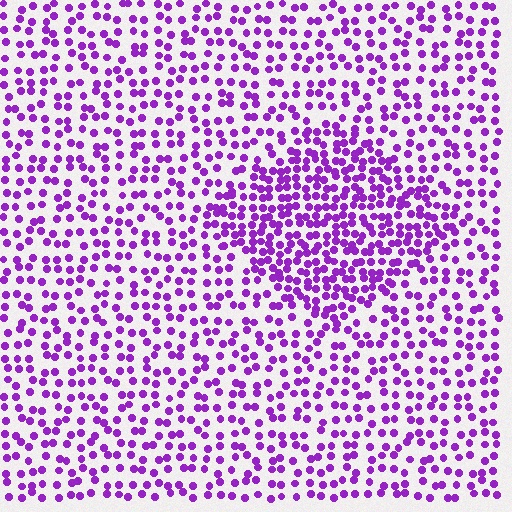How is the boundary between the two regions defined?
The boundary is defined by a change in element density (approximately 1.9x ratio). All elements are the same color, size, and shape.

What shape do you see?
I see a diamond.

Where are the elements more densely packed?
The elements are more densely packed inside the diamond boundary.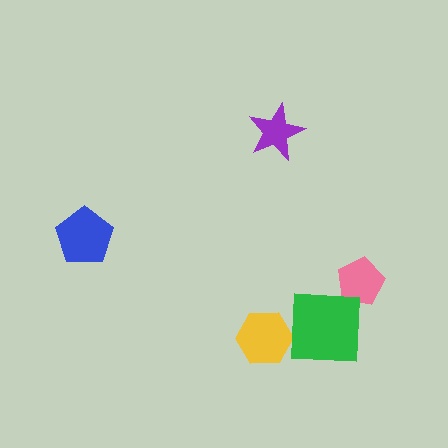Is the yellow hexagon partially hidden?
Yes, it is partially covered by another shape.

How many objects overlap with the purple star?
0 objects overlap with the purple star.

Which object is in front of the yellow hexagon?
The green square is in front of the yellow hexagon.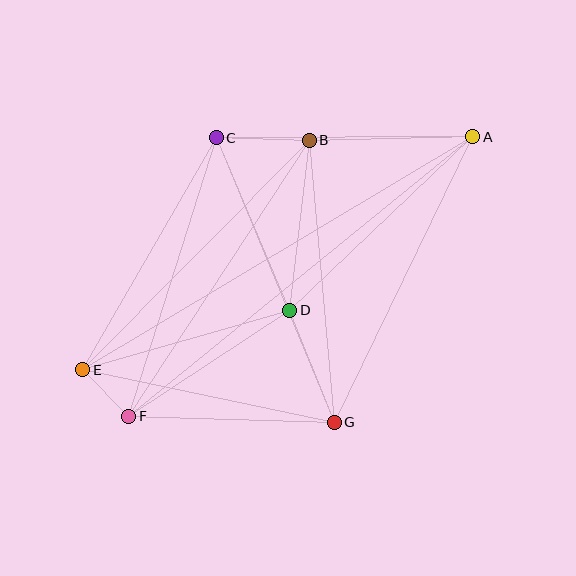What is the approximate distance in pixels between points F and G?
The distance between F and G is approximately 206 pixels.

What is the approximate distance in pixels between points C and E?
The distance between C and E is approximately 268 pixels.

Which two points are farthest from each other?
Points A and E are farthest from each other.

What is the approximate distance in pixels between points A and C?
The distance between A and C is approximately 257 pixels.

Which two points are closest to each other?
Points E and F are closest to each other.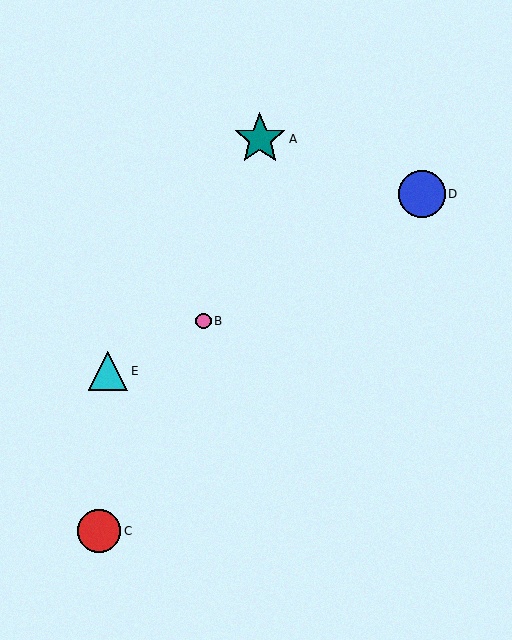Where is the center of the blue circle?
The center of the blue circle is at (422, 194).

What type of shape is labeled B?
Shape B is a pink circle.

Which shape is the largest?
The teal star (labeled A) is the largest.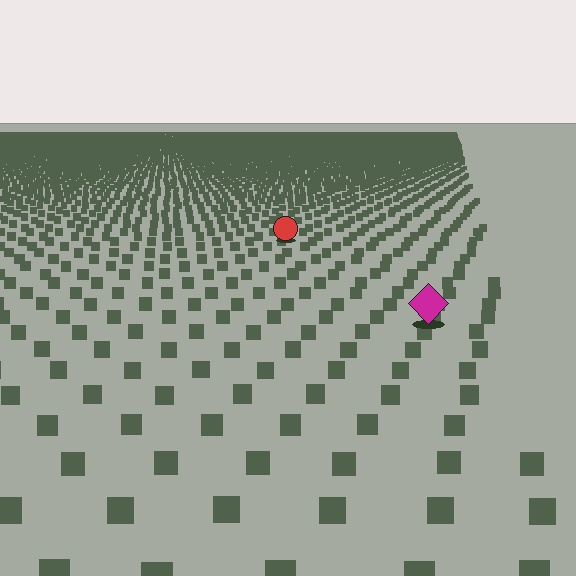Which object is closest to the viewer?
The magenta diamond is closest. The texture marks near it are larger and more spread out.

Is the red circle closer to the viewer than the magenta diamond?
No. The magenta diamond is closer — you can tell from the texture gradient: the ground texture is coarser near it.